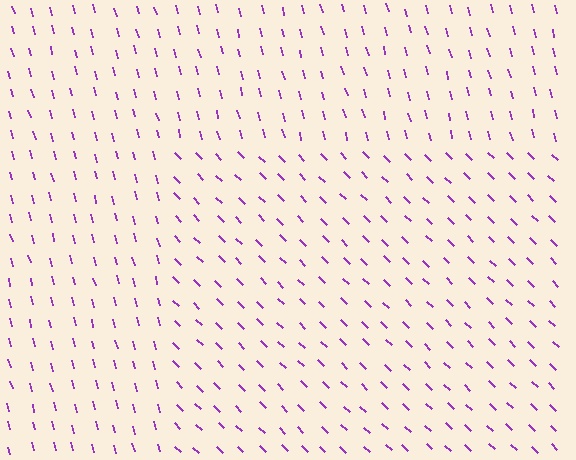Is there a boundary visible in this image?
Yes, there is a texture boundary formed by a change in line orientation.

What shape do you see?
I see a rectangle.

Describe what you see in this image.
The image is filled with small purple line segments. A rectangle region in the image has lines oriented differently from the surrounding lines, creating a visible texture boundary.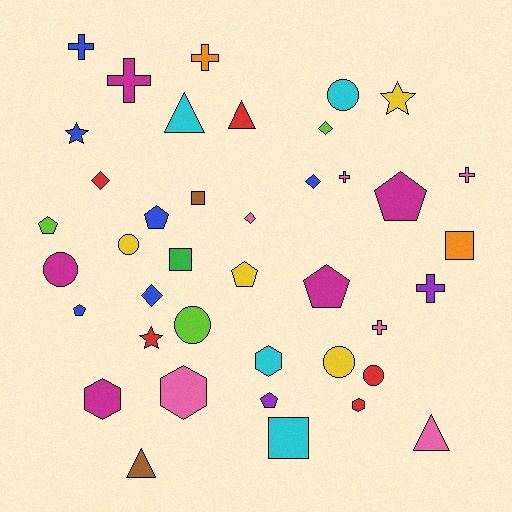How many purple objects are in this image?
There are 2 purple objects.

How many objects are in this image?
There are 40 objects.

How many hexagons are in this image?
There are 4 hexagons.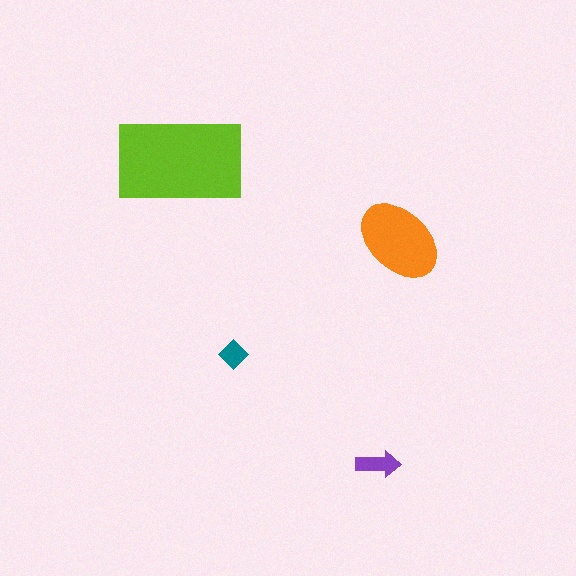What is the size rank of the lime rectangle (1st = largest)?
1st.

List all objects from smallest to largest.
The teal diamond, the purple arrow, the orange ellipse, the lime rectangle.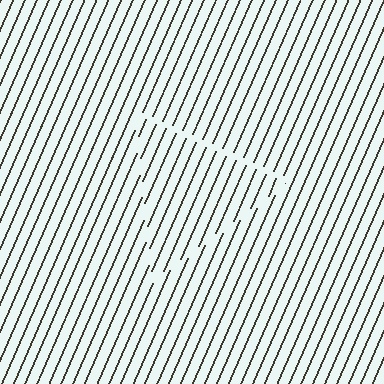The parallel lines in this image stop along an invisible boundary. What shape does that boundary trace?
An illusory triangle. The interior of the shape contains the same grating, shifted by half a period — the contour is defined by the phase discontinuity where line-ends from the inner and outer gratings abut.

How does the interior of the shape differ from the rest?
The interior of the shape contains the same grating, shifted by half a period — the contour is defined by the phase discontinuity where line-ends from the inner and outer gratings abut.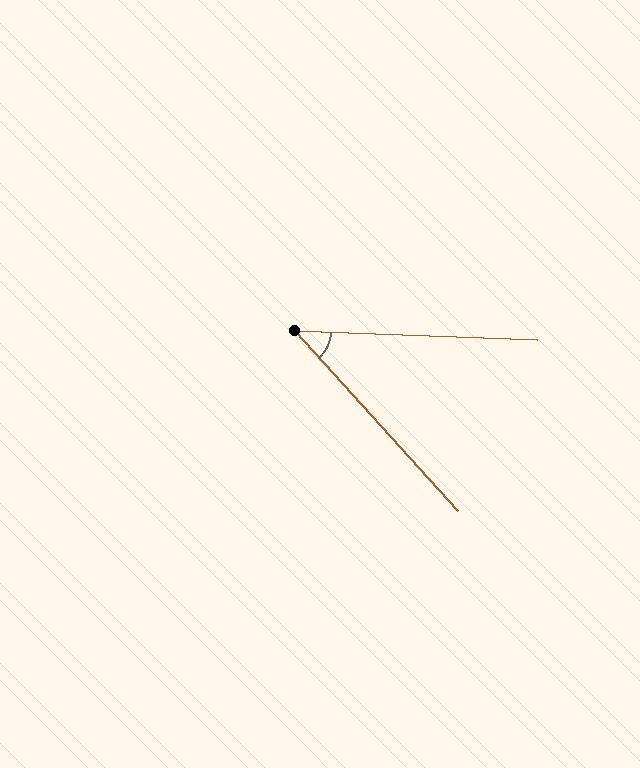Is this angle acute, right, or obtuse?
It is acute.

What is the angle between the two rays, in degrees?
Approximately 46 degrees.